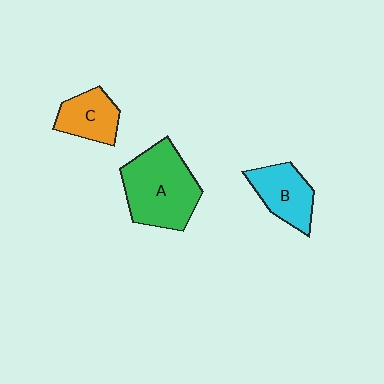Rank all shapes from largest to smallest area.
From largest to smallest: A (green), B (cyan), C (orange).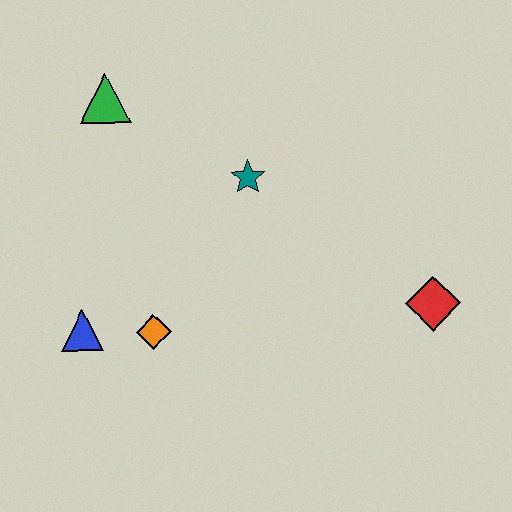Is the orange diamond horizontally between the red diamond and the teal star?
No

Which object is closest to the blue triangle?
The orange diamond is closest to the blue triangle.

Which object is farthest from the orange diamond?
The red diamond is farthest from the orange diamond.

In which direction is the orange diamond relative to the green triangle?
The orange diamond is below the green triangle.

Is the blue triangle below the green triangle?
Yes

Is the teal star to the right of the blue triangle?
Yes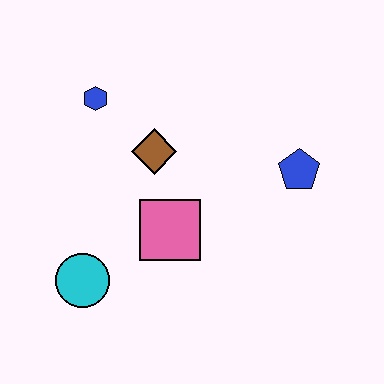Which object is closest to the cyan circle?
The pink square is closest to the cyan circle.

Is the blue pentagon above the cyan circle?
Yes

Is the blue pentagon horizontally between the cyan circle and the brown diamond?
No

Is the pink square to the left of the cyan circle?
No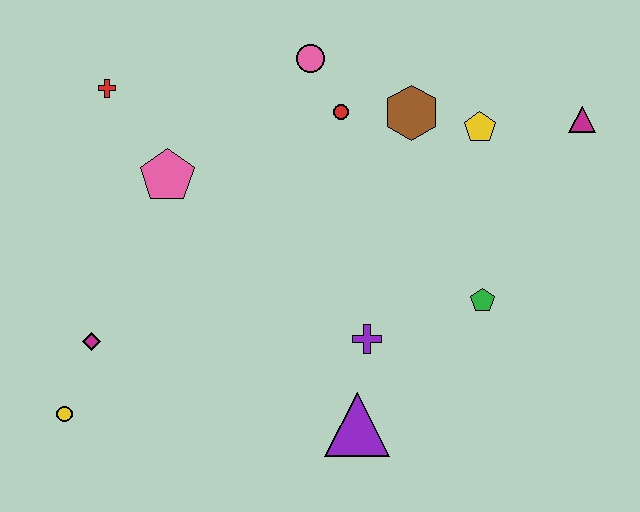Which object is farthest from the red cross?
The magenta triangle is farthest from the red cross.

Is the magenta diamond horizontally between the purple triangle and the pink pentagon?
No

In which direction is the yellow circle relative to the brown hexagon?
The yellow circle is to the left of the brown hexagon.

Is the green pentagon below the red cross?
Yes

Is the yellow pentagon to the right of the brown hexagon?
Yes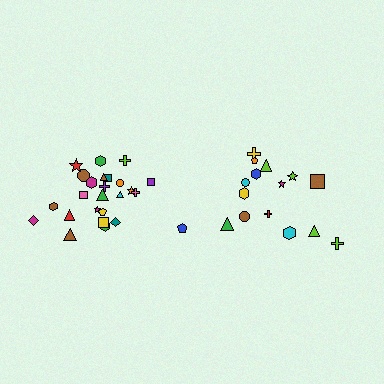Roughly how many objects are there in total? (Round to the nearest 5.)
Roughly 40 objects in total.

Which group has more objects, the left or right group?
The left group.